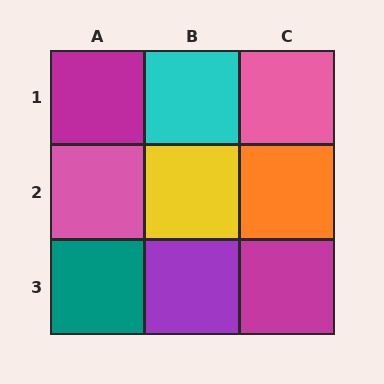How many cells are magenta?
2 cells are magenta.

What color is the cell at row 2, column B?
Yellow.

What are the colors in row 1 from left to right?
Magenta, cyan, pink.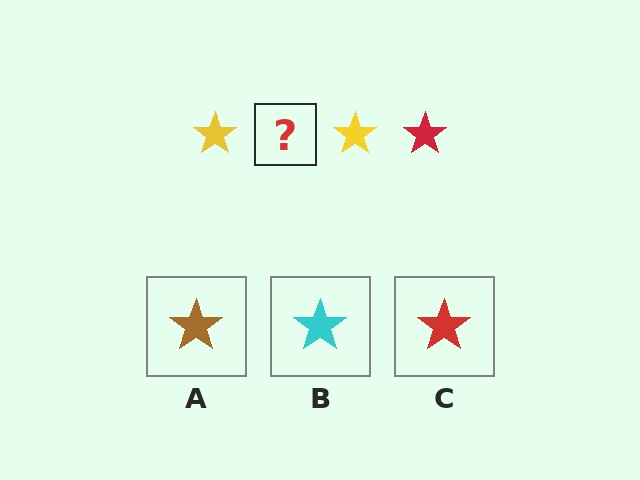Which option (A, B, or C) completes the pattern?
C.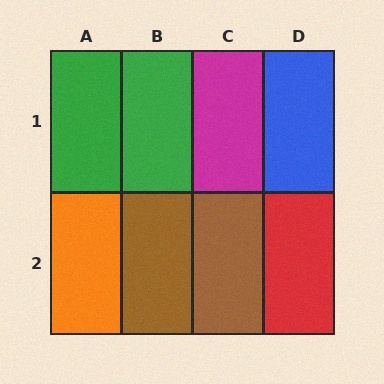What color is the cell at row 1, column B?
Green.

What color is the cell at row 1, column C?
Magenta.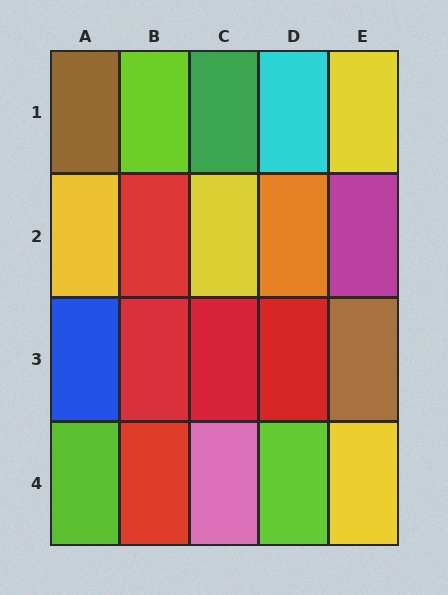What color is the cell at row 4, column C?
Pink.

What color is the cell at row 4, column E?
Yellow.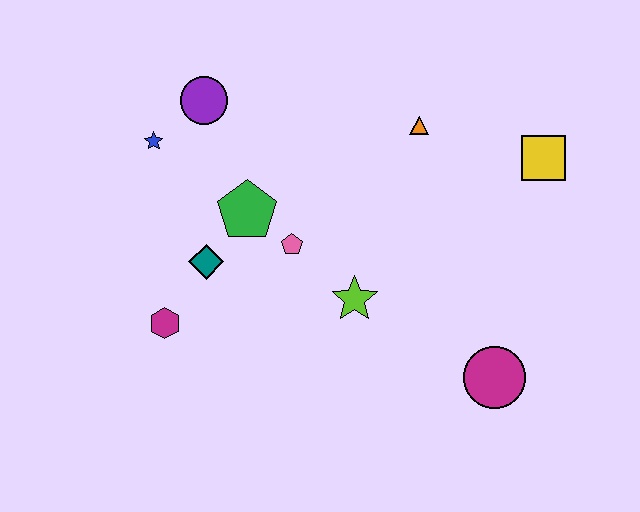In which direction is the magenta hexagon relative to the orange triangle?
The magenta hexagon is to the left of the orange triangle.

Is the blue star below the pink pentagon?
No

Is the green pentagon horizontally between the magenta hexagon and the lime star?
Yes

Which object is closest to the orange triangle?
The yellow square is closest to the orange triangle.